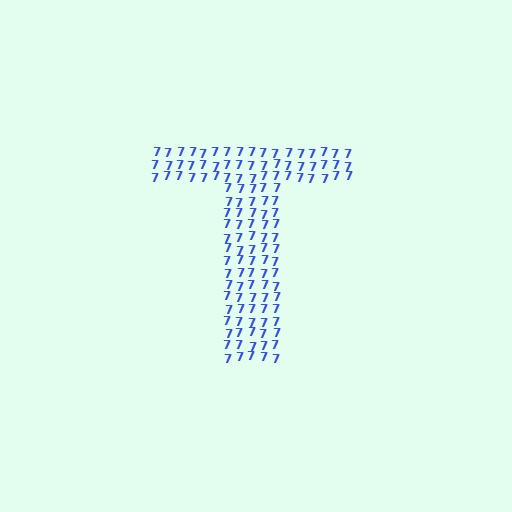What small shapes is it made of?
It is made of small digit 7's.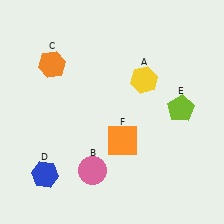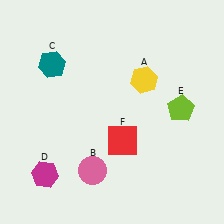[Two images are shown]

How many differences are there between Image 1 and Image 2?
There are 3 differences between the two images.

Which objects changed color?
C changed from orange to teal. D changed from blue to magenta. F changed from orange to red.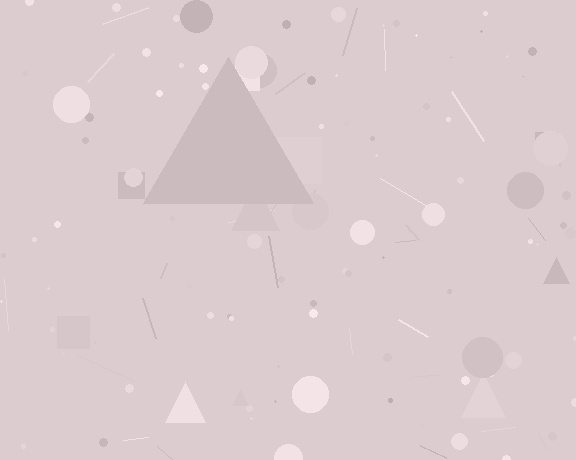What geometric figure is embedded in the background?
A triangle is embedded in the background.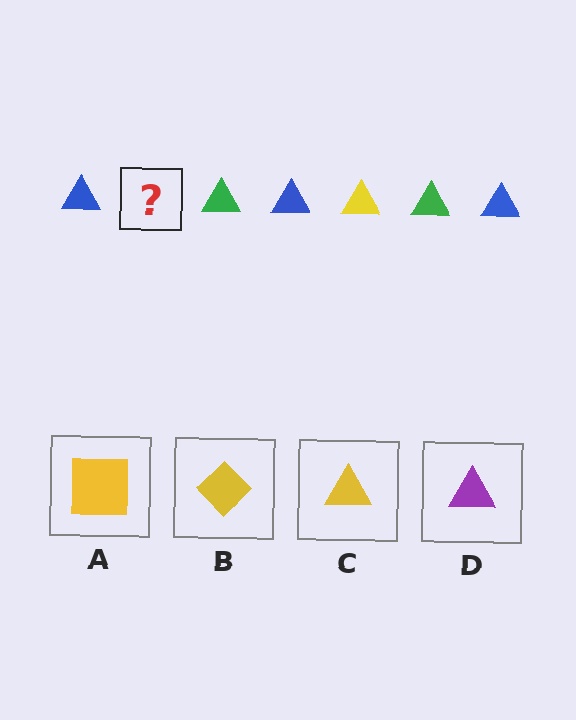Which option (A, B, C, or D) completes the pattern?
C.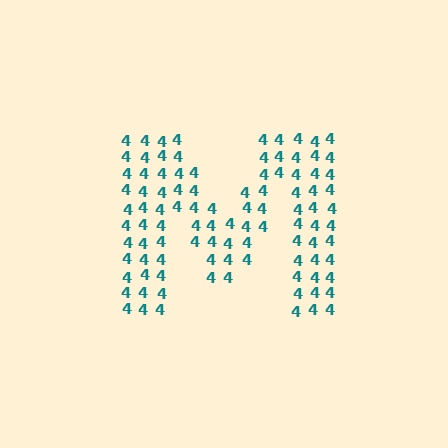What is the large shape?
The large shape is the letter M.